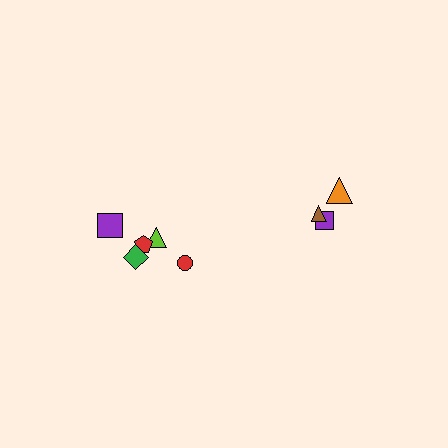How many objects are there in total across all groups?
There are 8 objects.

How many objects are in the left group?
There are 5 objects.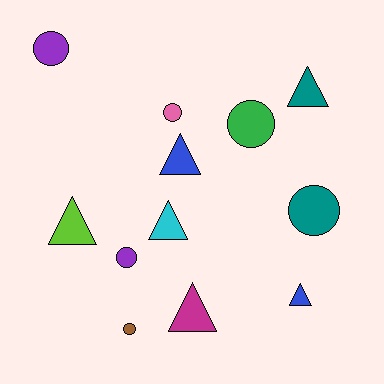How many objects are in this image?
There are 12 objects.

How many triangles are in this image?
There are 6 triangles.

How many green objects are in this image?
There is 1 green object.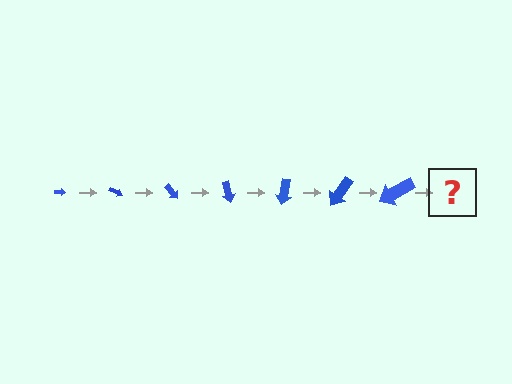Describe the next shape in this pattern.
It should be an arrow, larger than the previous one and rotated 175 degrees from the start.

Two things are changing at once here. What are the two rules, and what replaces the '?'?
The two rules are that the arrow grows larger each step and it rotates 25 degrees each step. The '?' should be an arrow, larger than the previous one and rotated 175 degrees from the start.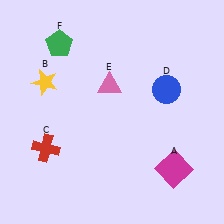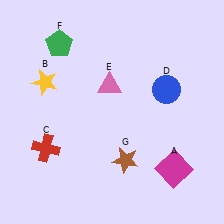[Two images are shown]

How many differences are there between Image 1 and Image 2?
There is 1 difference between the two images.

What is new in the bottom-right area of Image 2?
A brown star (G) was added in the bottom-right area of Image 2.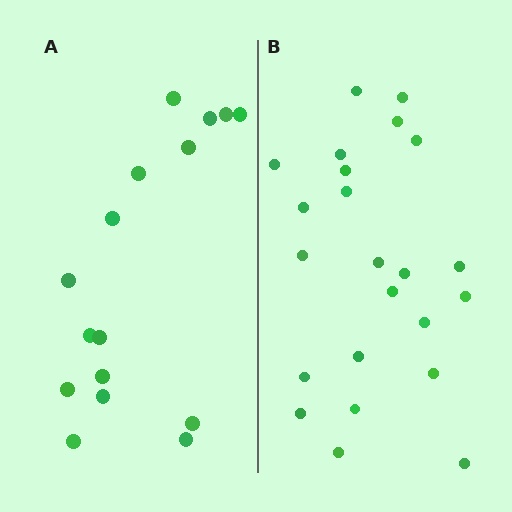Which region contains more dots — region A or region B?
Region B (the right region) has more dots.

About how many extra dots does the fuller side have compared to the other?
Region B has roughly 8 or so more dots than region A.